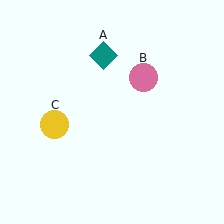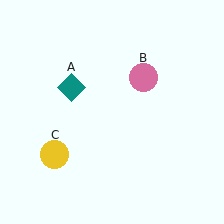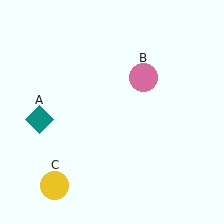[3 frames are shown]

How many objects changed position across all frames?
2 objects changed position: teal diamond (object A), yellow circle (object C).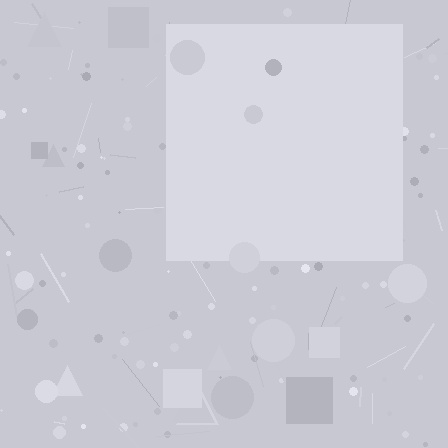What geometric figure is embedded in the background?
A square is embedded in the background.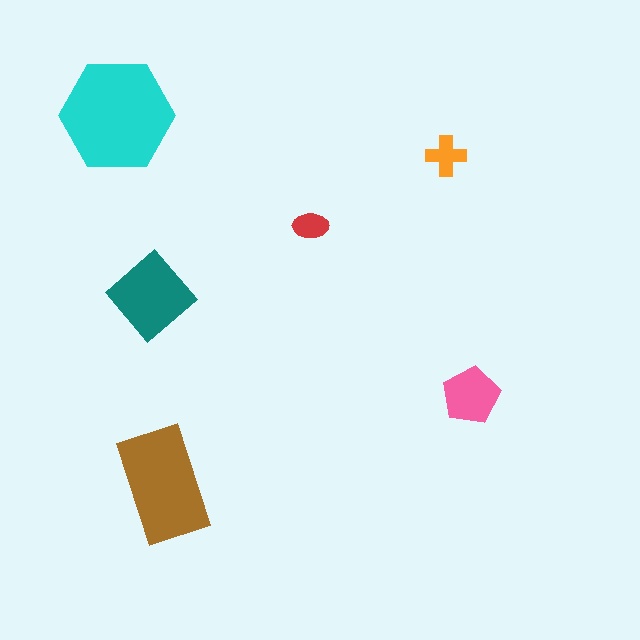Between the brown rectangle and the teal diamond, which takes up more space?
The brown rectangle.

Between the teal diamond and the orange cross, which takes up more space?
The teal diamond.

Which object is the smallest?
The red ellipse.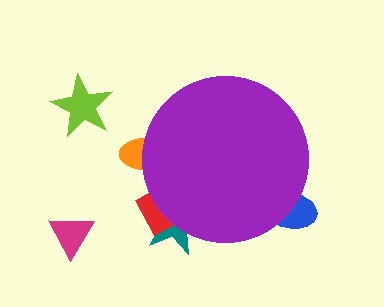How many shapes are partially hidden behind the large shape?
4 shapes are partially hidden.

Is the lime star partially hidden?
No, the lime star is fully visible.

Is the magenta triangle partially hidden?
No, the magenta triangle is fully visible.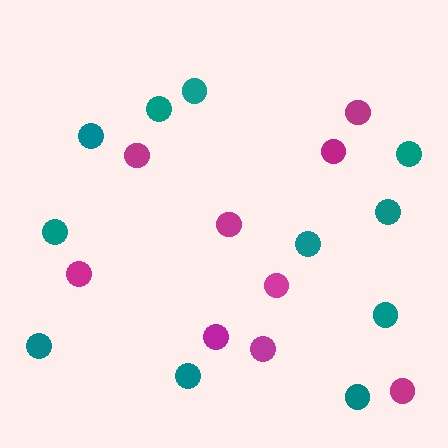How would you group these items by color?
There are 2 groups: one group of magenta circles (9) and one group of teal circles (11).